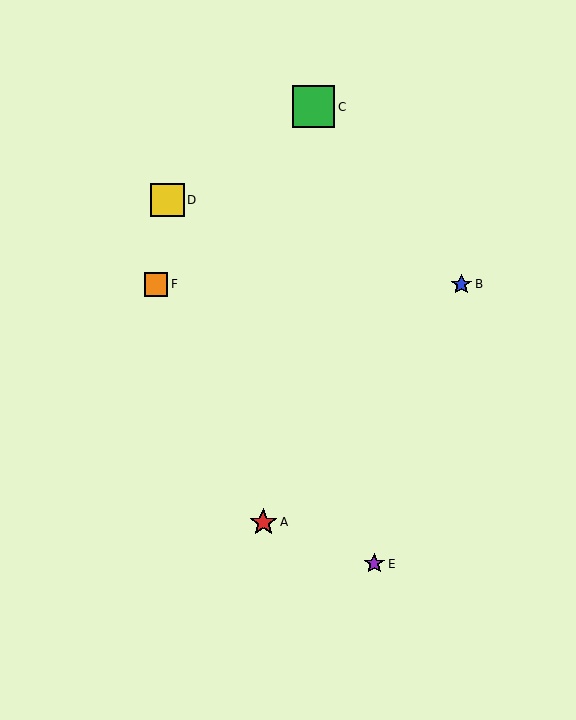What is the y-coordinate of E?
Object E is at y≈564.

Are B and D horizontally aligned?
No, B is at y≈284 and D is at y≈200.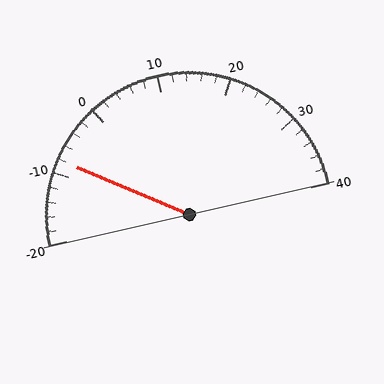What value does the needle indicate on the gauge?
The needle indicates approximately -8.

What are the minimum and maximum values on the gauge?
The gauge ranges from -20 to 40.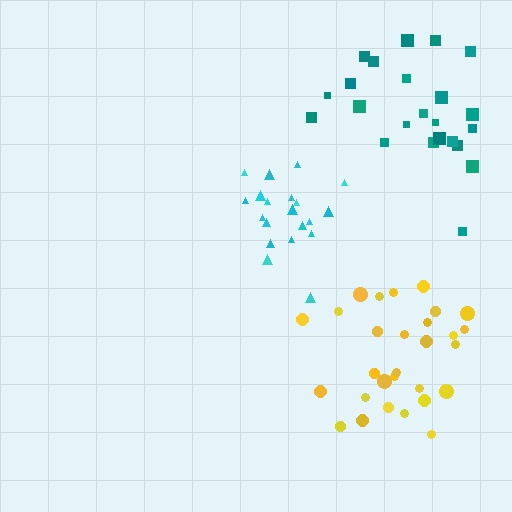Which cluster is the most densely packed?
Cyan.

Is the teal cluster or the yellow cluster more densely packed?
Yellow.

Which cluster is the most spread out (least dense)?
Teal.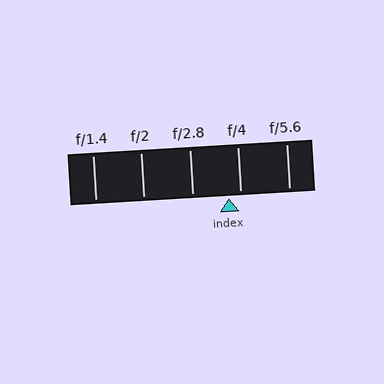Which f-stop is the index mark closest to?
The index mark is closest to f/4.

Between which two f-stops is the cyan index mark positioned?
The index mark is between f/2.8 and f/4.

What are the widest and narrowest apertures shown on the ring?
The widest aperture shown is f/1.4 and the narrowest is f/5.6.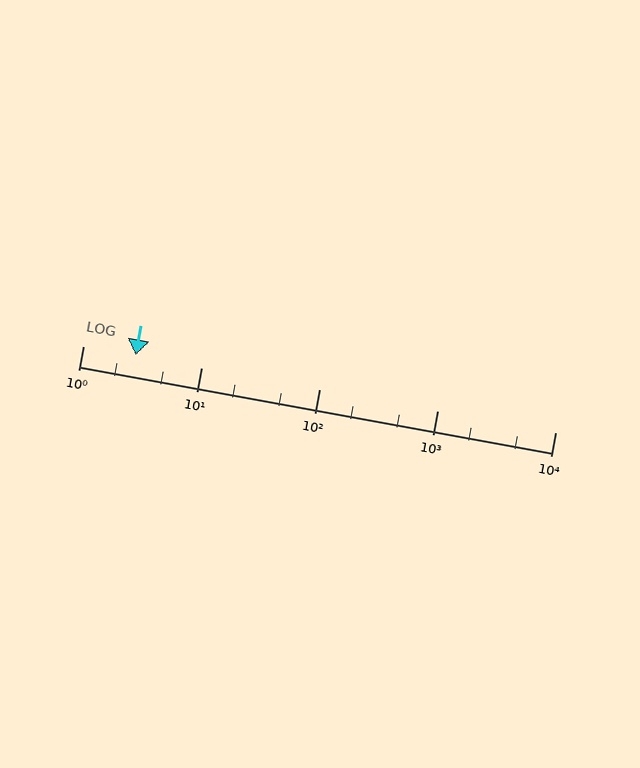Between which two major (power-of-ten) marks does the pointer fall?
The pointer is between 1 and 10.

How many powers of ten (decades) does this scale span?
The scale spans 4 decades, from 1 to 10000.